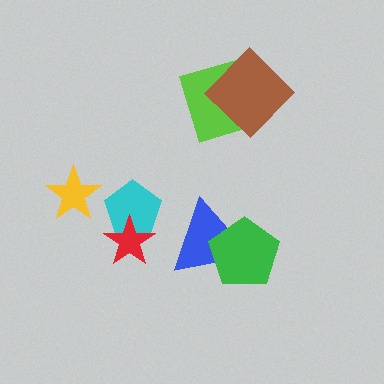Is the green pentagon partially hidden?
No, no other shape covers it.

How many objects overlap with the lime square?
1 object overlaps with the lime square.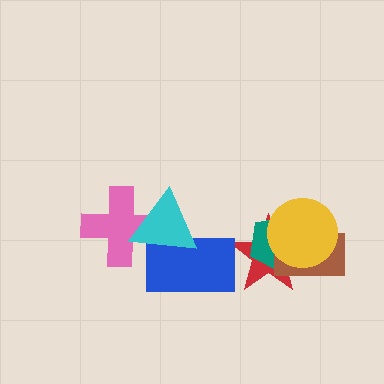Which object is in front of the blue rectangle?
The cyan triangle is in front of the blue rectangle.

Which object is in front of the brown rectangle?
The yellow circle is in front of the brown rectangle.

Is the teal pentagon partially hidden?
Yes, it is partially covered by another shape.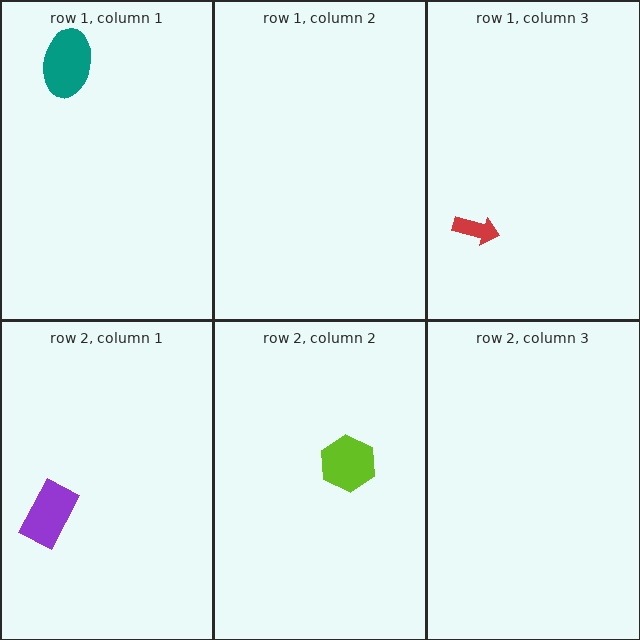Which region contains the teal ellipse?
The row 1, column 1 region.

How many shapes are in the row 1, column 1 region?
1.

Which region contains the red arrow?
The row 1, column 3 region.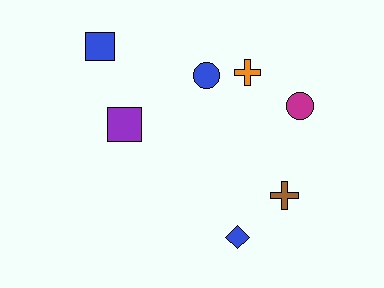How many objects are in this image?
There are 7 objects.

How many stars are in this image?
There are no stars.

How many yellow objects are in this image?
There are no yellow objects.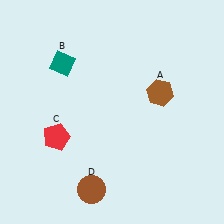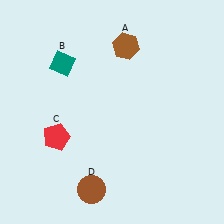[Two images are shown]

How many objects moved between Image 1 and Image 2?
1 object moved between the two images.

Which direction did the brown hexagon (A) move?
The brown hexagon (A) moved up.